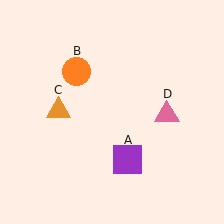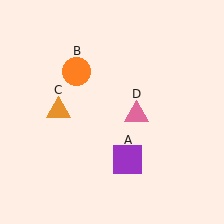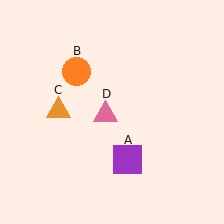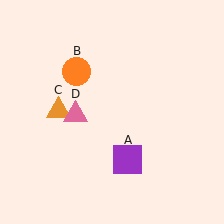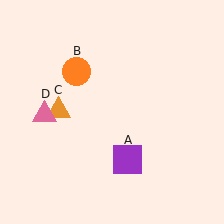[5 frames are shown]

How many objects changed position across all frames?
1 object changed position: pink triangle (object D).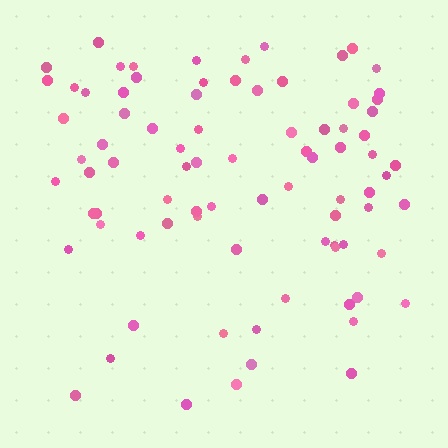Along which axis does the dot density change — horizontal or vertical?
Vertical.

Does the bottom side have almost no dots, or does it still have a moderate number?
Still a moderate number, just noticeably fewer than the top.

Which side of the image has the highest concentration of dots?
The top.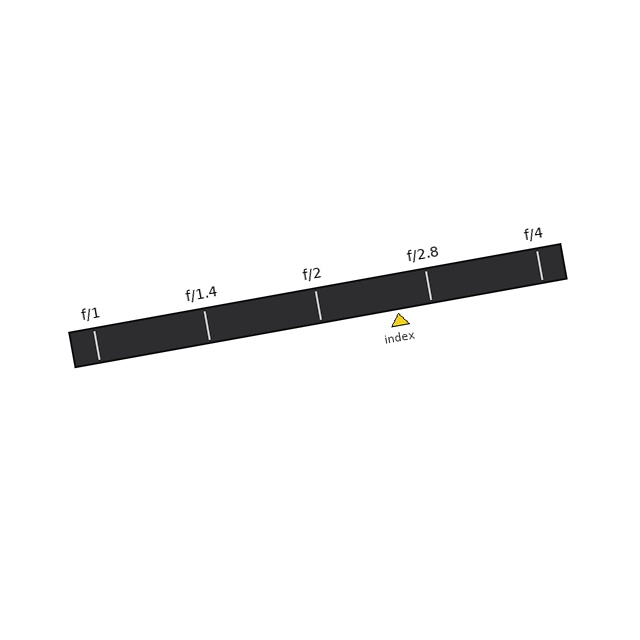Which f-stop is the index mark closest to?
The index mark is closest to f/2.8.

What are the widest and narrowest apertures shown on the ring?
The widest aperture shown is f/1 and the narrowest is f/4.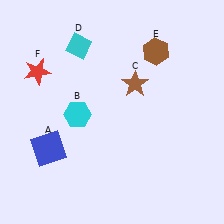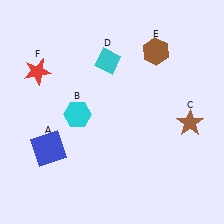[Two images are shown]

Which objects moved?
The objects that moved are: the brown star (C), the cyan diamond (D).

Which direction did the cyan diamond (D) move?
The cyan diamond (D) moved right.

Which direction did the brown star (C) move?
The brown star (C) moved right.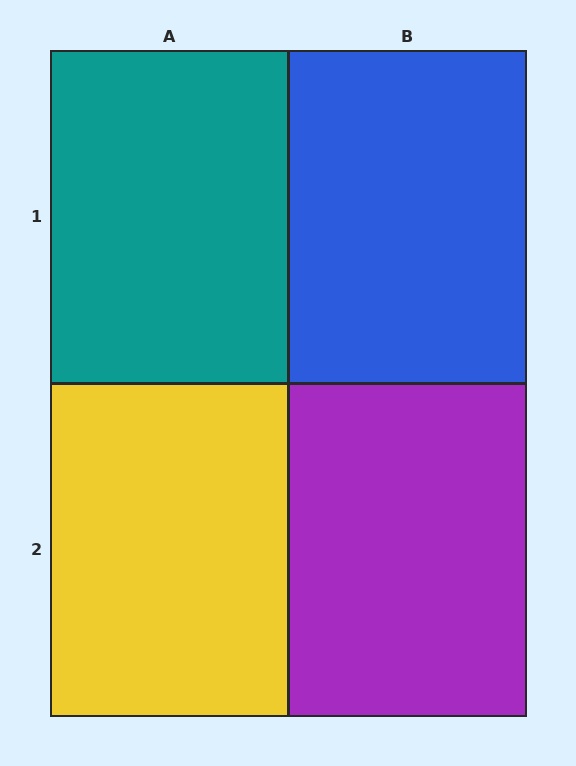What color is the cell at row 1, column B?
Blue.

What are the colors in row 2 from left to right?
Yellow, purple.